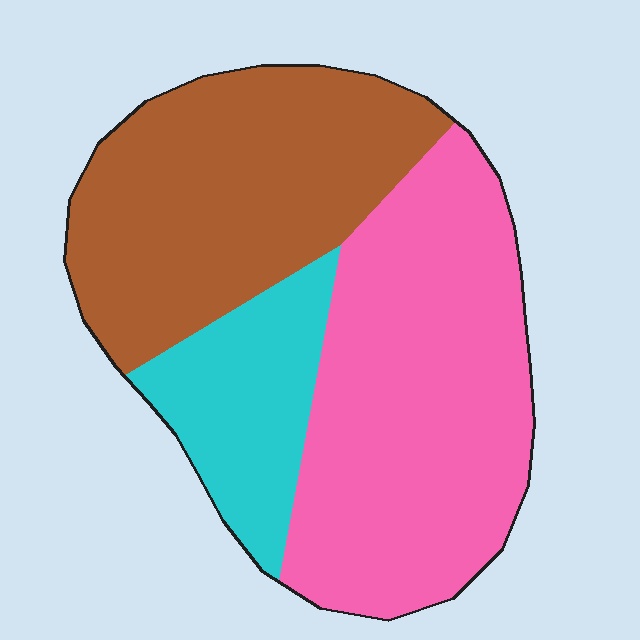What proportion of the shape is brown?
Brown covers 37% of the shape.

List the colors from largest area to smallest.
From largest to smallest: pink, brown, cyan.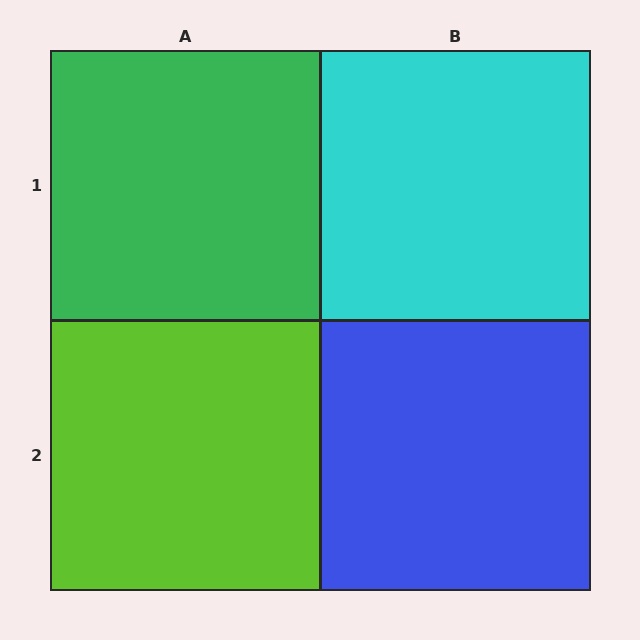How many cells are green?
1 cell is green.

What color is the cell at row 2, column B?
Blue.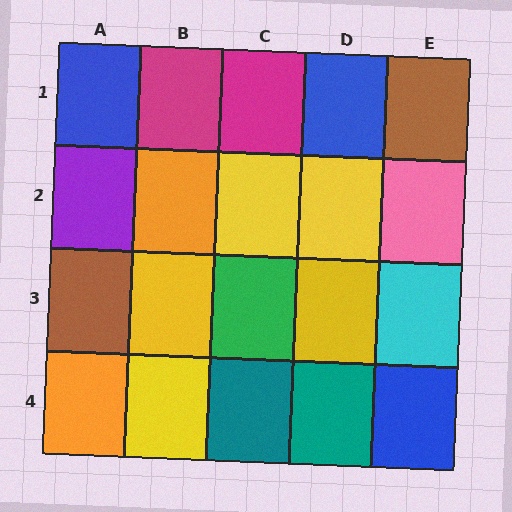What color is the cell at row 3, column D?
Yellow.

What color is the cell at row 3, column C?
Green.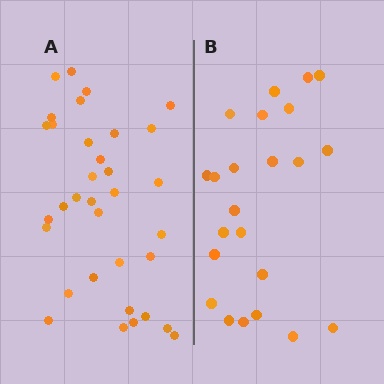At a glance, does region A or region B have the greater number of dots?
Region A (the left region) has more dots.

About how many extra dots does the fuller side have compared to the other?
Region A has roughly 12 or so more dots than region B.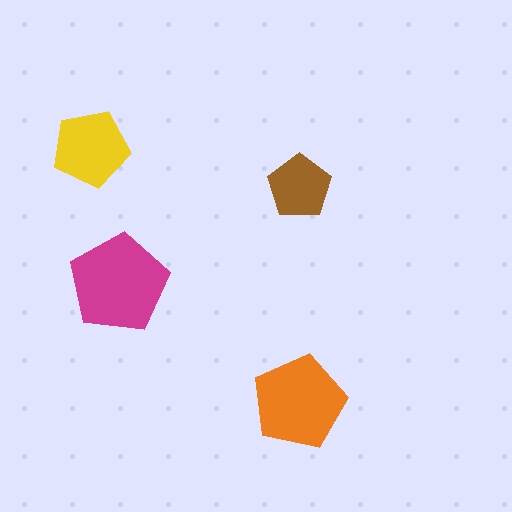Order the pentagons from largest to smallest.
the magenta one, the orange one, the yellow one, the brown one.